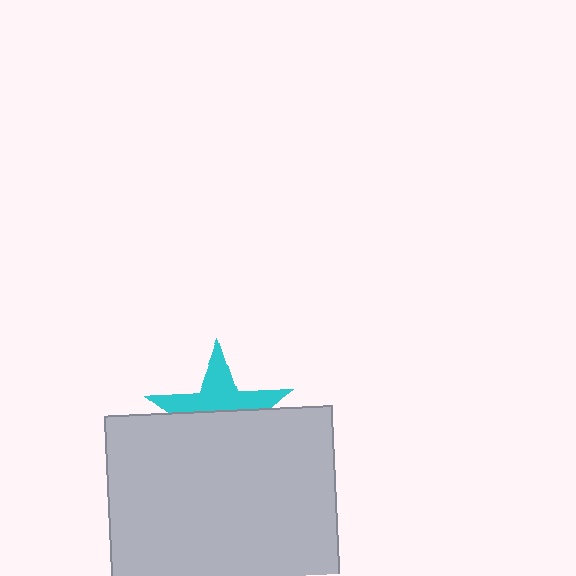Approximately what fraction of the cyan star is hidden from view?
Roughly 54% of the cyan star is hidden behind the light gray square.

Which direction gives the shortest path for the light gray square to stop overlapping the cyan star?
Moving down gives the shortest separation.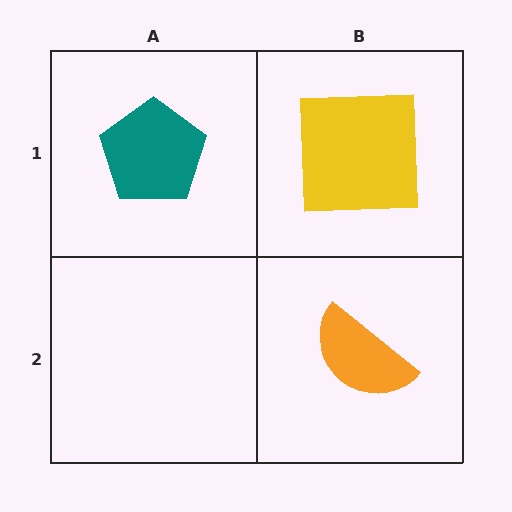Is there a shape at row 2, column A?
No, that cell is empty.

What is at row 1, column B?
A yellow square.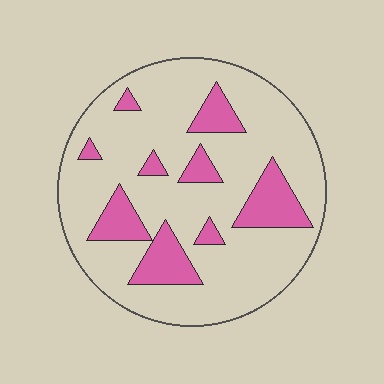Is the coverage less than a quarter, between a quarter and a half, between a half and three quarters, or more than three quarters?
Less than a quarter.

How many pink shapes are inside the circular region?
9.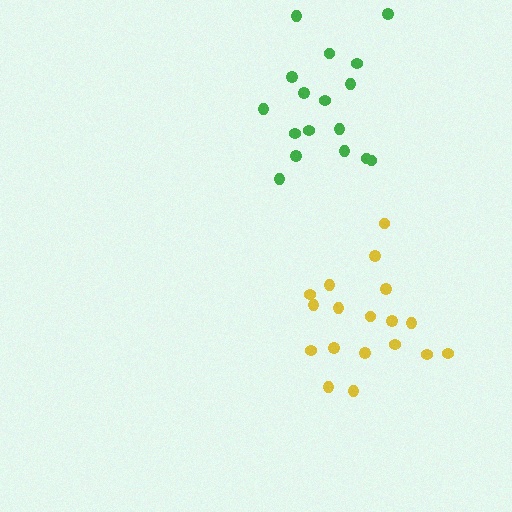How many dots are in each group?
Group 1: 17 dots, Group 2: 18 dots (35 total).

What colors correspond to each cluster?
The clusters are colored: green, yellow.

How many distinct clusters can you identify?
There are 2 distinct clusters.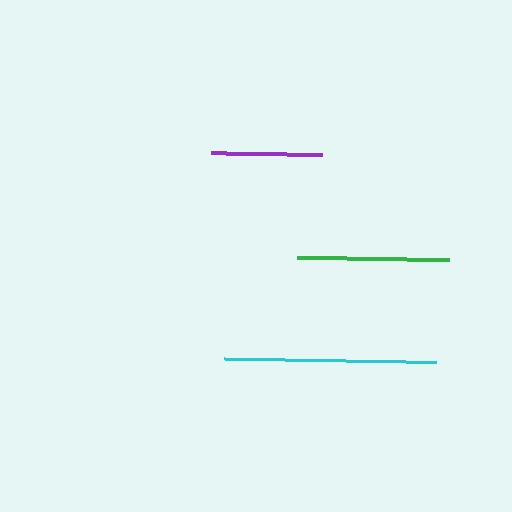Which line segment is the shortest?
The purple line is the shortest at approximately 111 pixels.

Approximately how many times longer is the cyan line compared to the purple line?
The cyan line is approximately 1.9 times the length of the purple line.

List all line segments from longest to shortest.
From longest to shortest: cyan, green, purple.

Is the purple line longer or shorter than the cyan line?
The cyan line is longer than the purple line.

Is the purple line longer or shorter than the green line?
The green line is longer than the purple line.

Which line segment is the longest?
The cyan line is the longest at approximately 213 pixels.